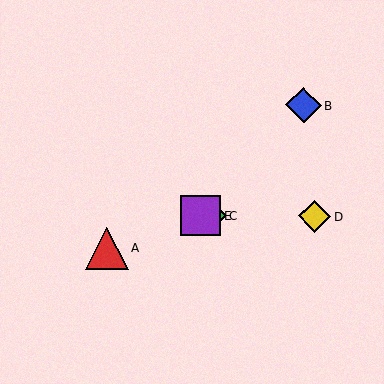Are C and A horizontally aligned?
No, C is at y≈216 and A is at y≈248.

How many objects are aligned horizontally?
3 objects (C, D, E) are aligned horizontally.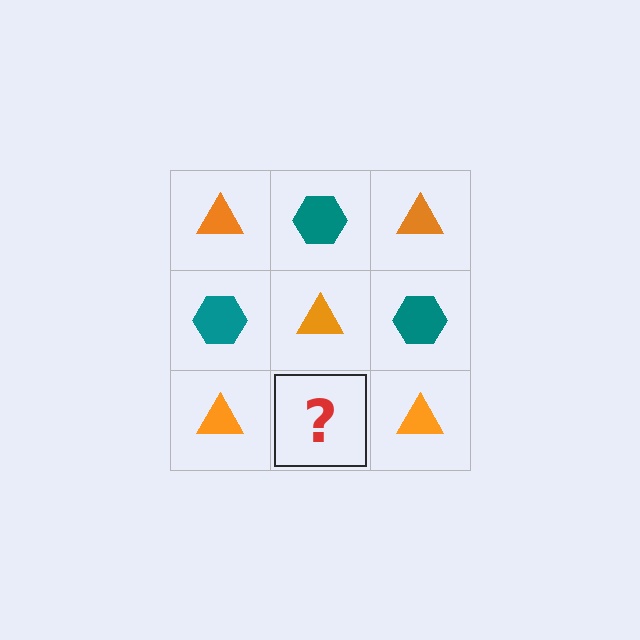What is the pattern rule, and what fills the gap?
The rule is that it alternates orange triangle and teal hexagon in a checkerboard pattern. The gap should be filled with a teal hexagon.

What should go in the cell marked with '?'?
The missing cell should contain a teal hexagon.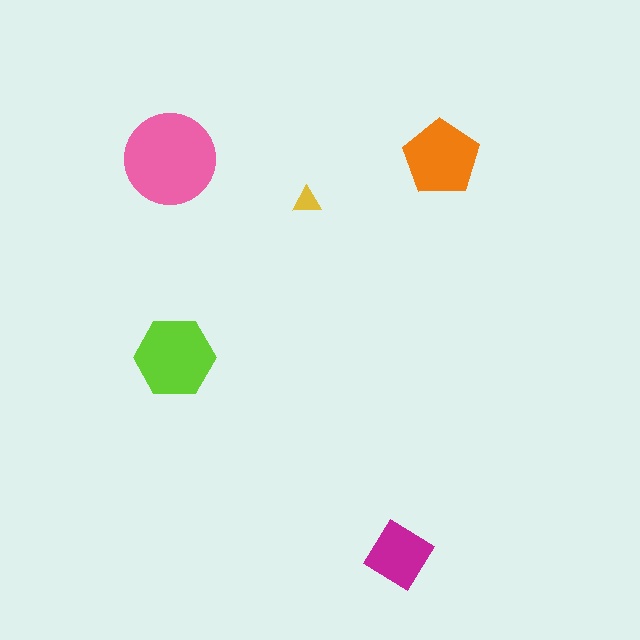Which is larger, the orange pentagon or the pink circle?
The pink circle.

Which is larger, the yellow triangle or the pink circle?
The pink circle.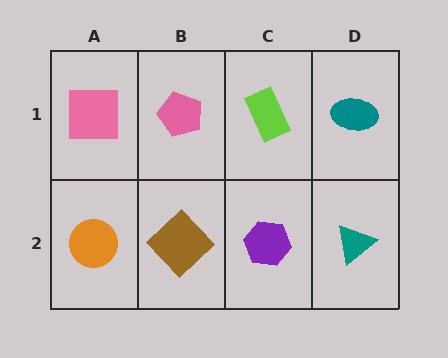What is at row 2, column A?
An orange circle.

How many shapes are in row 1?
4 shapes.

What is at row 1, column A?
A pink square.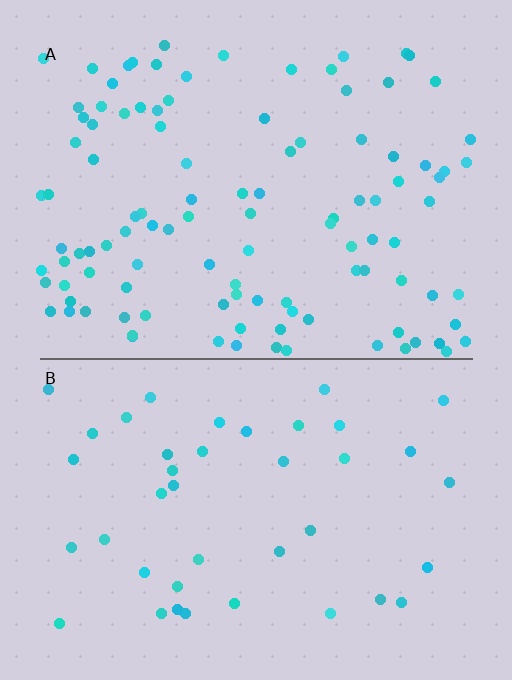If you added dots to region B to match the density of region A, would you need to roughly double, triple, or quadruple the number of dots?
Approximately triple.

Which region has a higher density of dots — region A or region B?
A (the top).